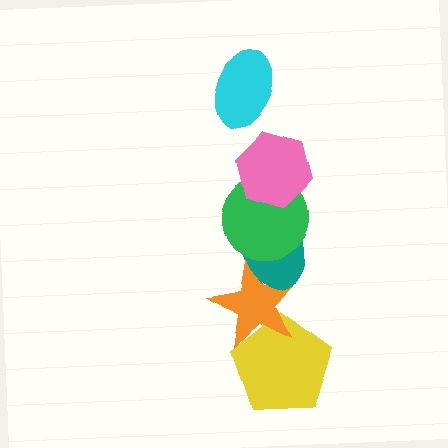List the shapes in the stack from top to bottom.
From top to bottom: the cyan ellipse, the pink hexagon, the green circle, the teal ellipse, the orange star, the yellow pentagon.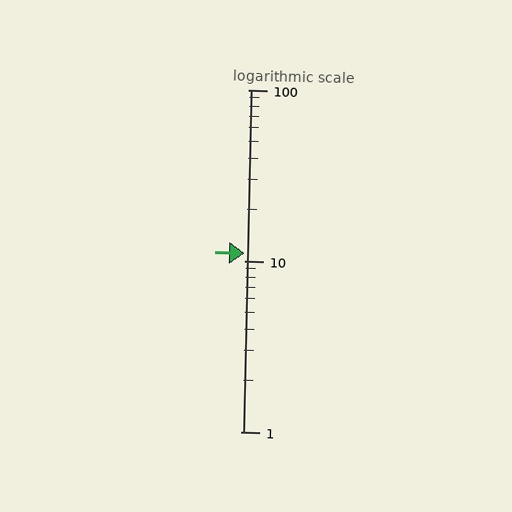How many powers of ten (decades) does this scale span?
The scale spans 2 decades, from 1 to 100.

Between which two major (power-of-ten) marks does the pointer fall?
The pointer is between 10 and 100.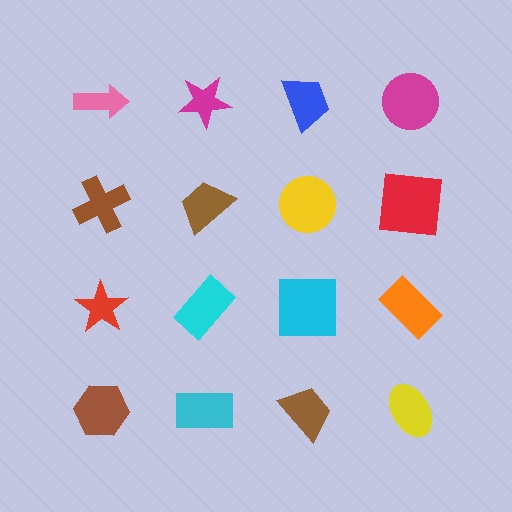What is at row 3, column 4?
An orange rectangle.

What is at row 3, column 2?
A cyan rectangle.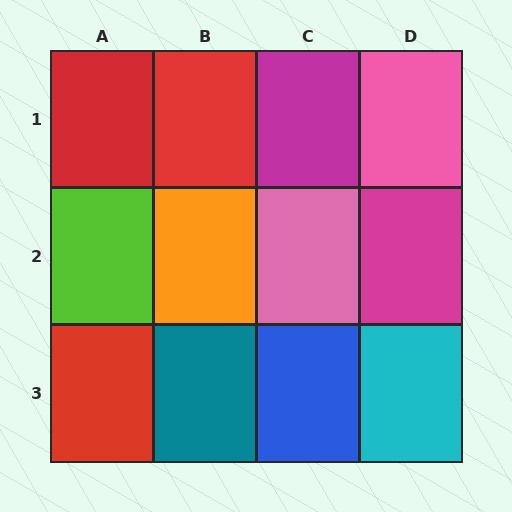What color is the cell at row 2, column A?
Lime.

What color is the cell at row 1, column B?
Red.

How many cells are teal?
1 cell is teal.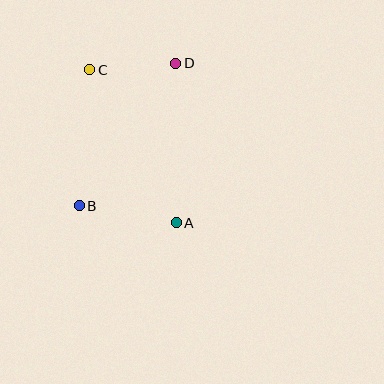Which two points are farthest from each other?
Points A and C are farthest from each other.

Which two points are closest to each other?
Points C and D are closest to each other.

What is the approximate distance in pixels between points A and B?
The distance between A and B is approximately 99 pixels.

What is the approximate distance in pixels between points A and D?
The distance between A and D is approximately 160 pixels.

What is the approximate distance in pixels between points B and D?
The distance between B and D is approximately 172 pixels.